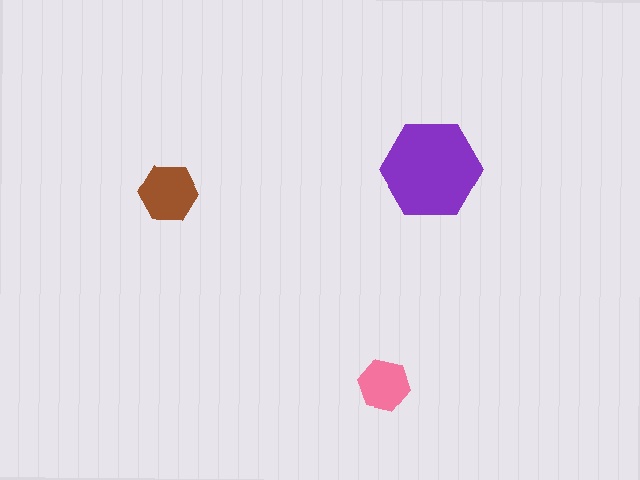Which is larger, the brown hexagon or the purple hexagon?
The purple one.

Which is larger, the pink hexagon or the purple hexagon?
The purple one.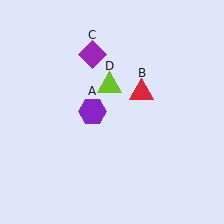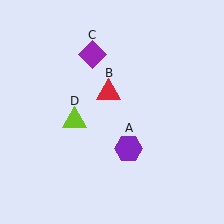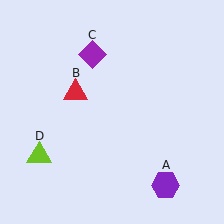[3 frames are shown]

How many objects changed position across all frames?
3 objects changed position: purple hexagon (object A), red triangle (object B), lime triangle (object D).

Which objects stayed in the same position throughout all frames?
Purple diamond (object C) remained stationary.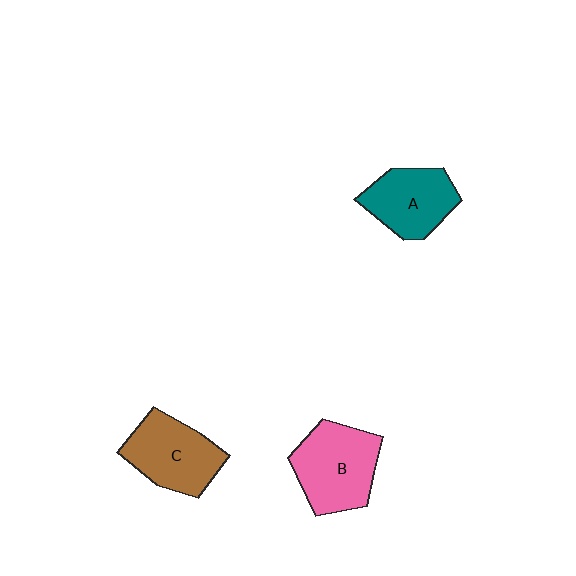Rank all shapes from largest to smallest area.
From largest to smallest: B (pink), C (brown), A (teal).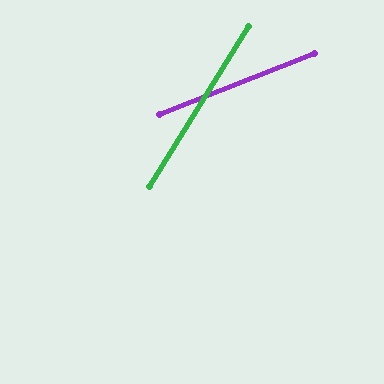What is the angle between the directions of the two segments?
Approximately 37 degrees.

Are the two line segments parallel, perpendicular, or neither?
Neither parallel nor perpendicular — they differ by about 37°.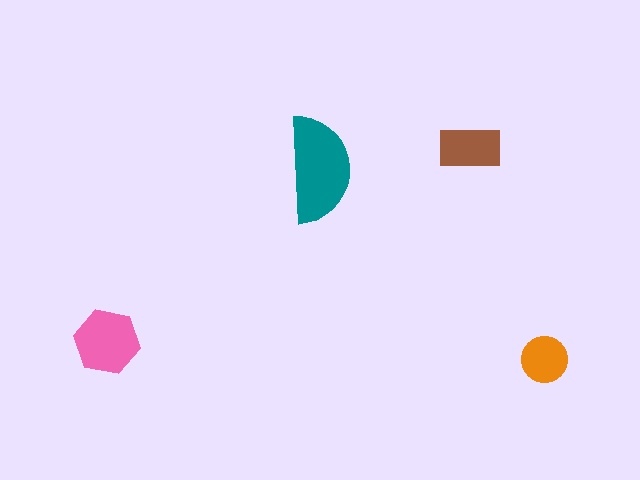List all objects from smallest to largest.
The orange circle, the brown rectangle, the pink hexagon, the teal semicircle.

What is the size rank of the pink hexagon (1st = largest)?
2nd.